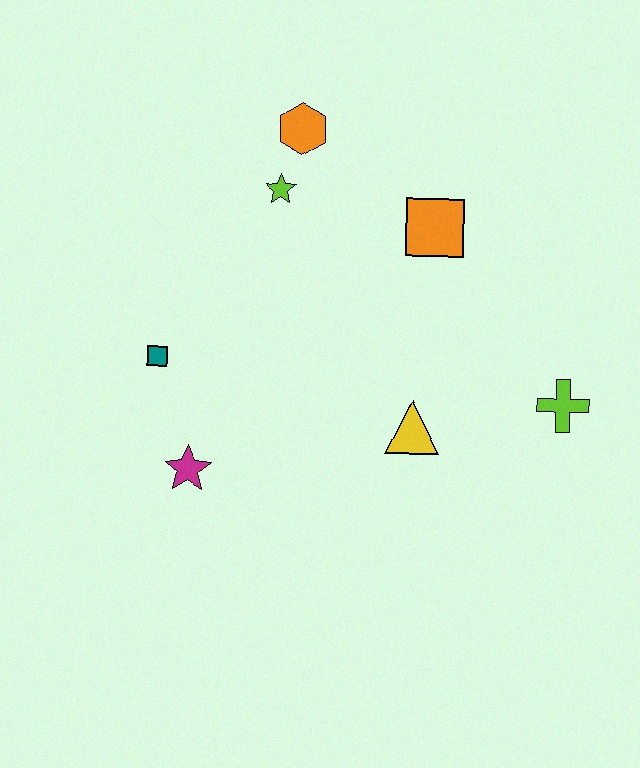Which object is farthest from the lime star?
The lime cross is farthest from the lime star.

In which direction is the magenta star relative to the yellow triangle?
The magenta star is to the left of the yellow triangle.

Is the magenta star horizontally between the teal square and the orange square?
Yes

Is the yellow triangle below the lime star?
Yes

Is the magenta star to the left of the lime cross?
Yes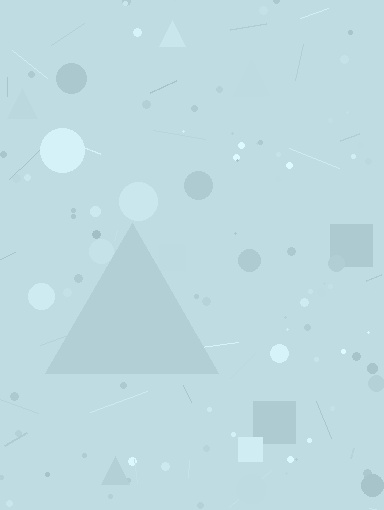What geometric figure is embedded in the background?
A triangle is embedded in the background.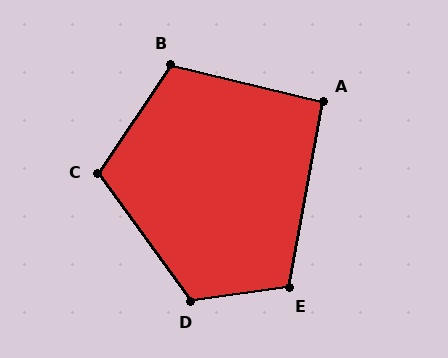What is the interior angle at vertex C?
Approximately 110 degrees (obtuse).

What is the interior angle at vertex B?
Approximately 110 degrees (obtuse).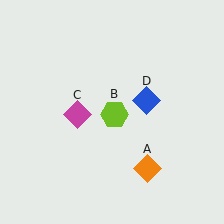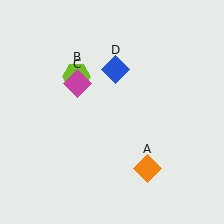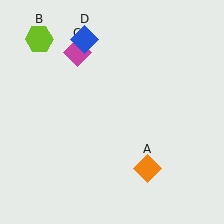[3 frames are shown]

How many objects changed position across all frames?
3 objects changed position: lime hexagon (object B), magenta diamond (object C), blue diamond (object D).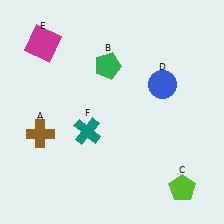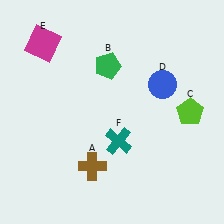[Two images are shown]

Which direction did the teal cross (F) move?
The teal cross (F) moved right.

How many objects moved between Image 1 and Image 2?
3 objects moved between the two images.